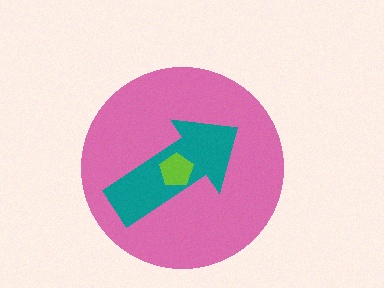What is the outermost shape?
The pink circle.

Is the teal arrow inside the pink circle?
Yes.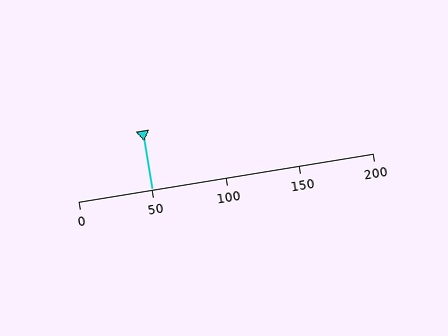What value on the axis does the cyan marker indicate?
The marker indicates approximately 50.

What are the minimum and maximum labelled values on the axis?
The axis runs from 0 to 200.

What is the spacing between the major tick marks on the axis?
The major ticks are spaced 50 apart.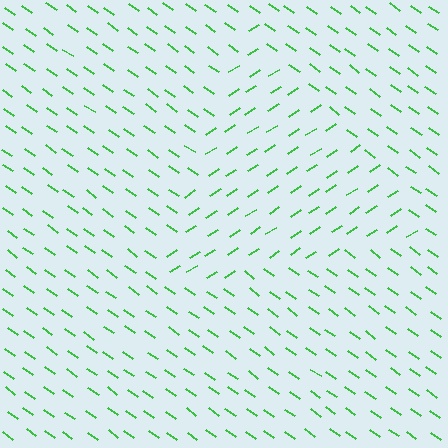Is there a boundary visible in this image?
Yes, there is a texture boundary formed by a change in line orientation.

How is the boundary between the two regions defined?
The boundary is defined purely by a change in line orientation (approximately 69 degrees difference). All lines are the same color and thickness.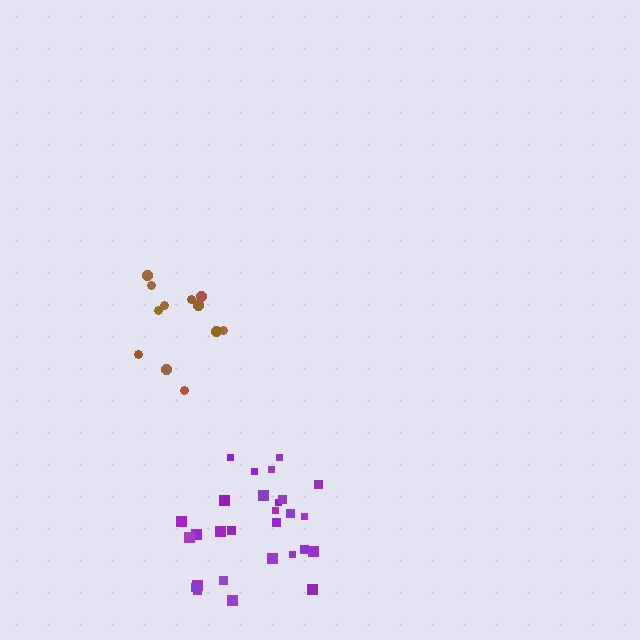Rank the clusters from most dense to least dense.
purple, brown.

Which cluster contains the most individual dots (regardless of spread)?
Purple (28).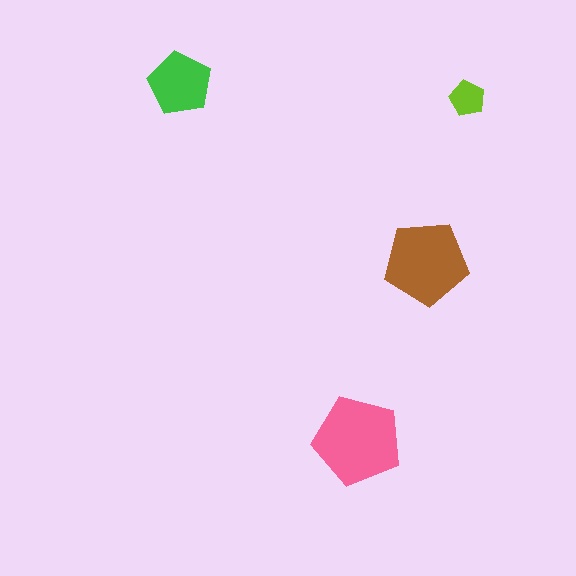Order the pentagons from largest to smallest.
the pink one, the brown one, the green one, the lime one.